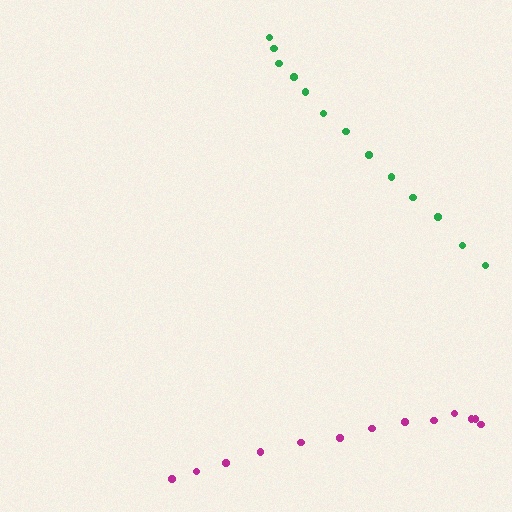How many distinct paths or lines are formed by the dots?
There are 2 distinct paths.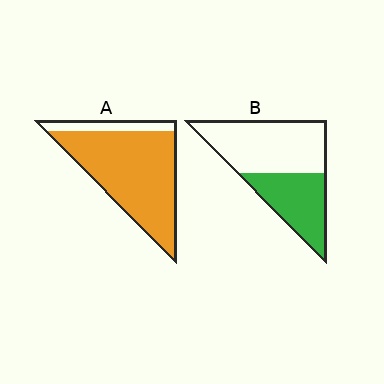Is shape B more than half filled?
No.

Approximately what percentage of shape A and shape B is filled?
A is approximately 85% and B is approximately 40%.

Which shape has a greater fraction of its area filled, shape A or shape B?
Shape A.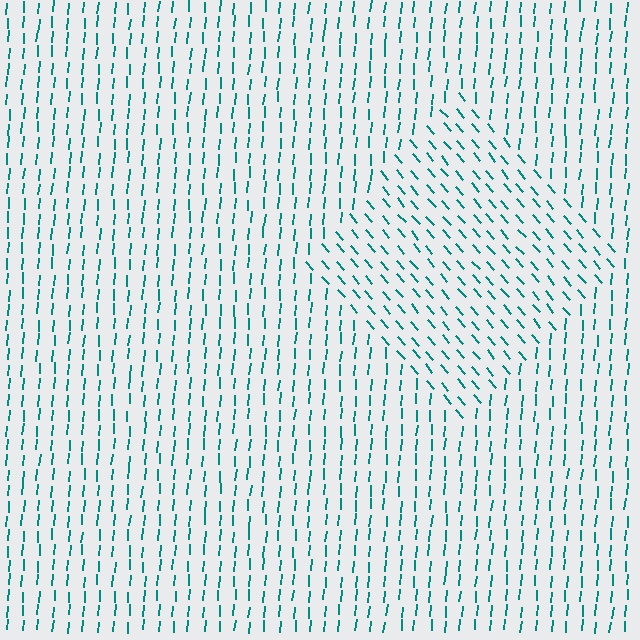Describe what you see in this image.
The image is filled with small teal line segments. A diamond region in the image has lines oriented differently from the surrounding lines, creating a visible texture boundary.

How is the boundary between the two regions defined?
The boundary is defined purely by a change in line orientation (approximately 45 degrees difference). All lines are the same color and thickness.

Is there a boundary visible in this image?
Yes, there is a texture boundary formed by a change in line orientation.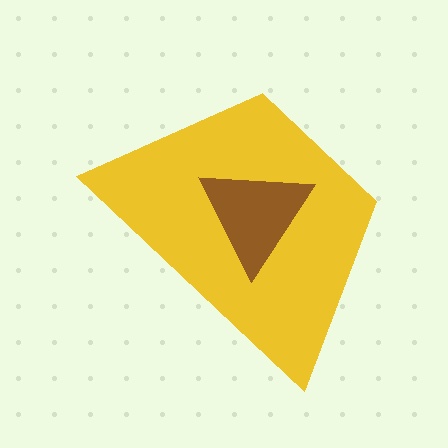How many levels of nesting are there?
2.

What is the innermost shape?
The brown triangle.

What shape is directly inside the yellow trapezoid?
The brown triangle.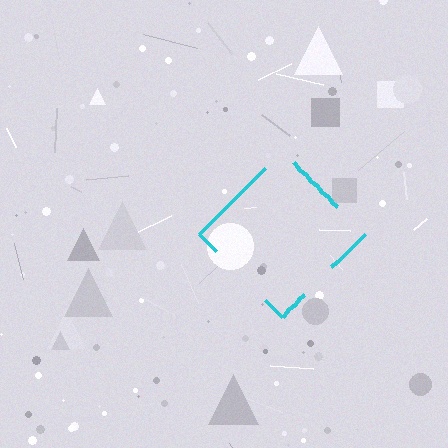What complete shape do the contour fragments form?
The contour fragments form a diamond.